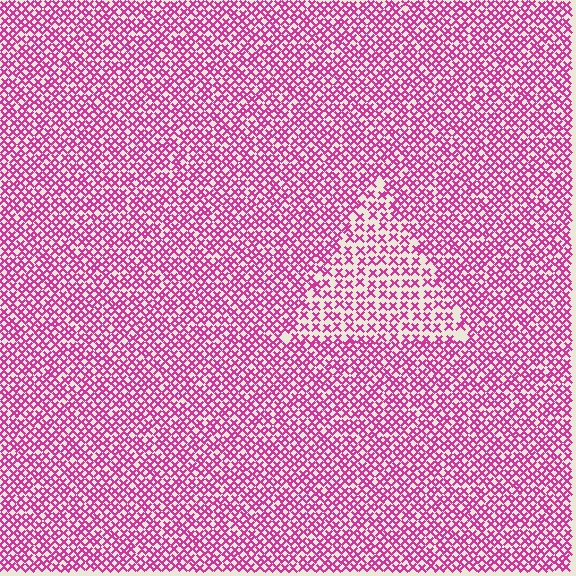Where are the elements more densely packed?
The elements are more densely packed outside the triangle boundary.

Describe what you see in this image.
The image contains small magenta elements arranged at two different densities. A triangle-shaped region is visible where the elements are less densely packed than the surrounding area.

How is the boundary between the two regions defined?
The boundary is defined by a change in element density (approximately 1.7x ratio). All elements are the same color, size, and shape.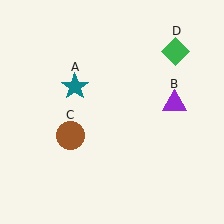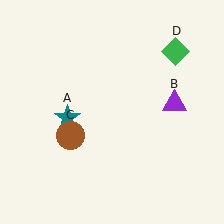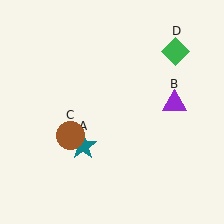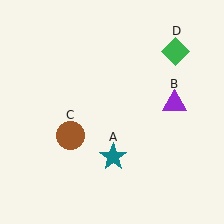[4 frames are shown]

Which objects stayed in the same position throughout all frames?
Purple triangle (object B) and brown circle (object C) and green diamond (object D) remained stationary.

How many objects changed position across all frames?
1 object changed position: teal star (object A).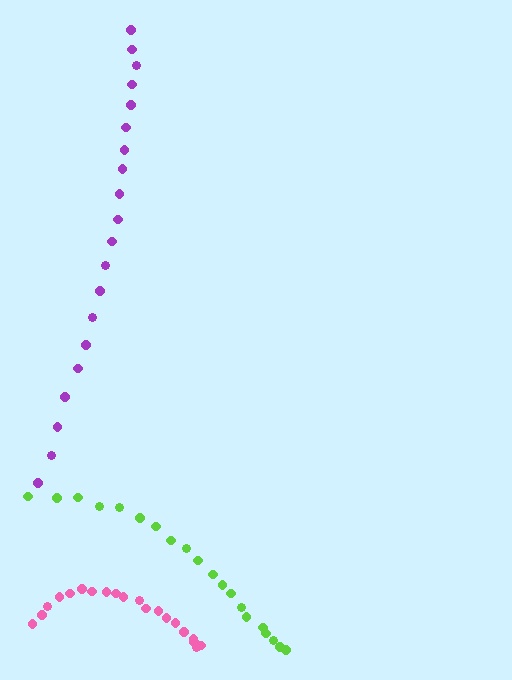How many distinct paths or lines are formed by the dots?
There are 3 distinct paths.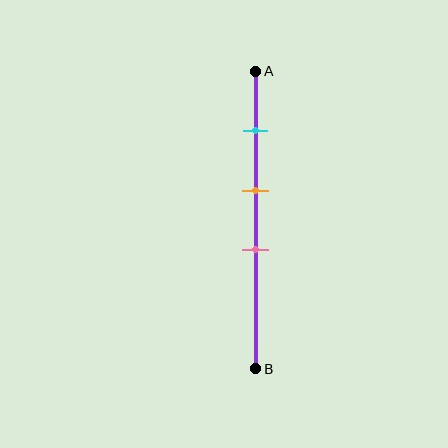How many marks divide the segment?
There are 3 marks dividing the segment.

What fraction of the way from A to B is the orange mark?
The orange mark is approximately 40% (0.4) of the way from A to B.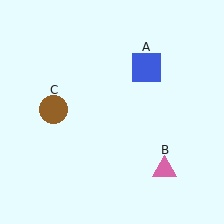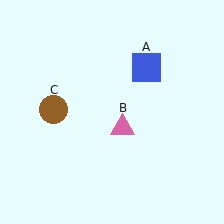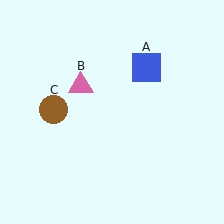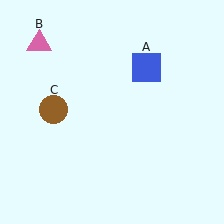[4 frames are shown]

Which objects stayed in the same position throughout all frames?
Blue square (object A) and brown circle (object C) remained stationary.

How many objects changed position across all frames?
1 object changed position: pink triangle (object B).